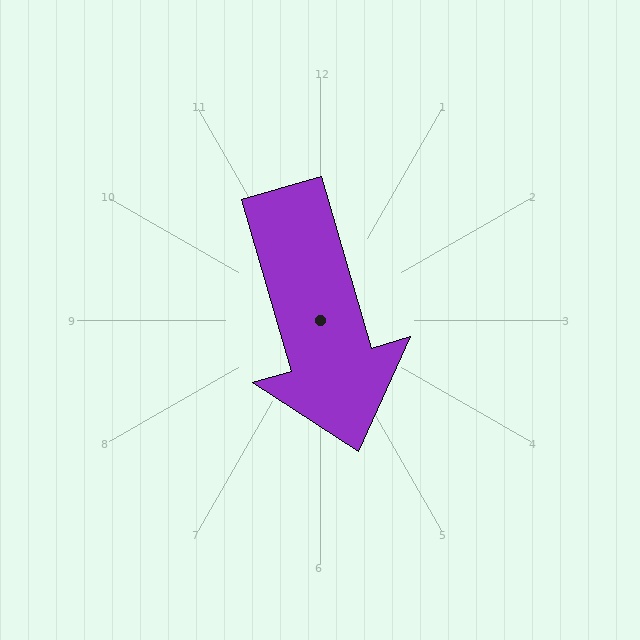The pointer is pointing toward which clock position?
Roughly 5 o'clock.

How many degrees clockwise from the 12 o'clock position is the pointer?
Approximately 164 degrees.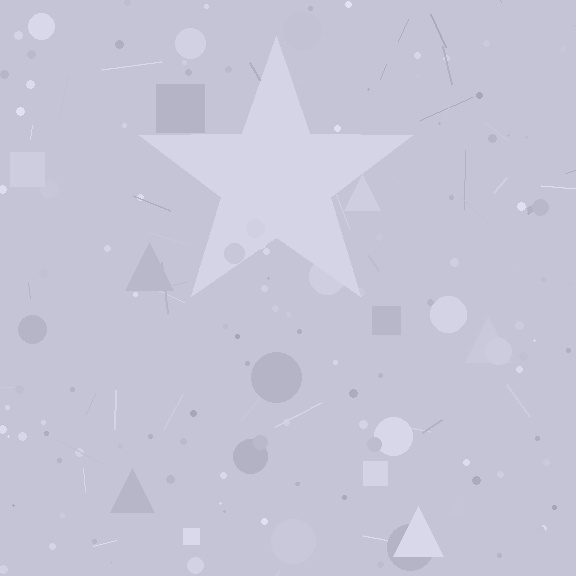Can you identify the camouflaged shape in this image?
The camouflaged shape is a star.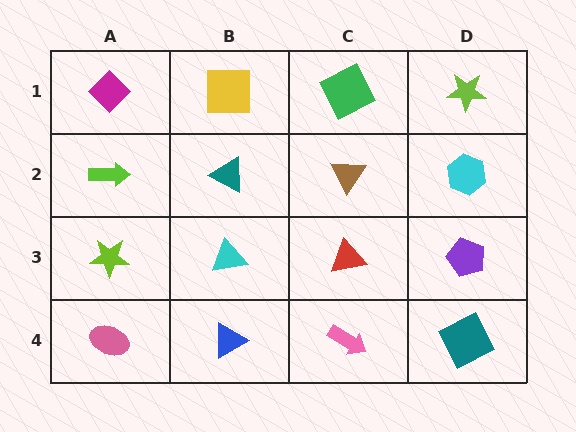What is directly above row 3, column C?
A brown triangle.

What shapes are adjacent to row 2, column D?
A lime star (row 1, column D), a purple pentagon (row 3, column D), a brown triangle (row 2, column C).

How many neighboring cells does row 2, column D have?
3.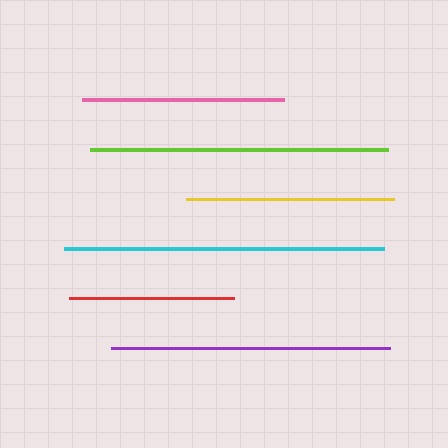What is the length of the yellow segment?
The yellow segment is approximately 209 pixels long.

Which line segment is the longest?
The cyan line is the longest at approximately 320 pixels.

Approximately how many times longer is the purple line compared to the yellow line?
The purple line is approximately 1.3 times the length of the yellow line.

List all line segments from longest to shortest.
From longest to shortest: cyan, lime, purple, yellow, pink, red.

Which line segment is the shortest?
The red line is the shortest at approximately 165 pixels.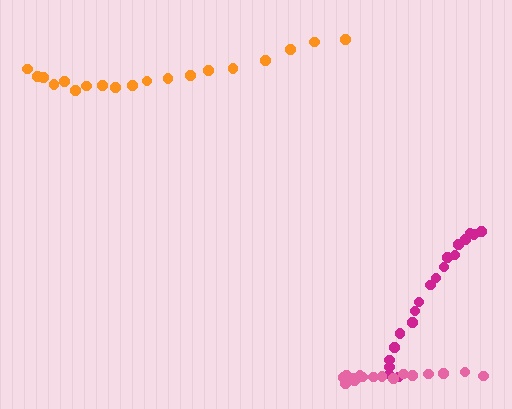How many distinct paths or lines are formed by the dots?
There are 3 distinct paths.